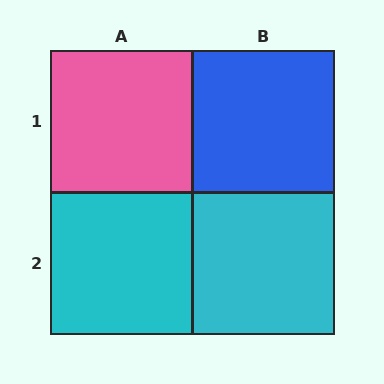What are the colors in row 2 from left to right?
Cyan, cyan.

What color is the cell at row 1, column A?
Pink.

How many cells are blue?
1 cell is blue.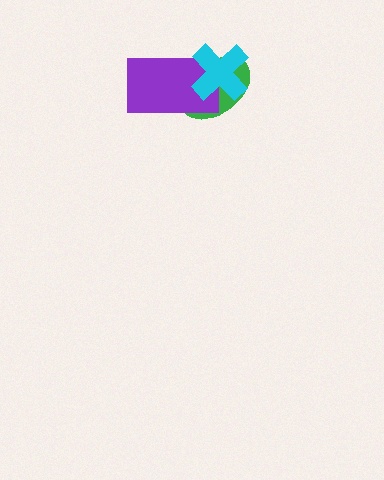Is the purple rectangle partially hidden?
Yes, it is partially covered by another shape.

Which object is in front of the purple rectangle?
The cyan cross is in front of the purple rectangle.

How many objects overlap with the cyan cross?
2 objects overlap with the cyan cross.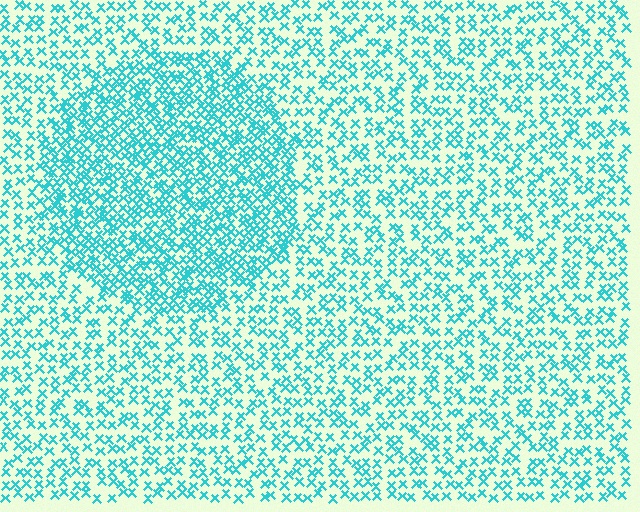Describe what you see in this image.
The image contains small cyan elements arranged at two different densities. A circle-shaped region is visible where the elements are more densely packed than the surrounding area.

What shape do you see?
I see a circle.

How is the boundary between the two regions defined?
The boundary is defined by a change in element density (approximately 1.9x ratio). All elements are the same color, size, and shape.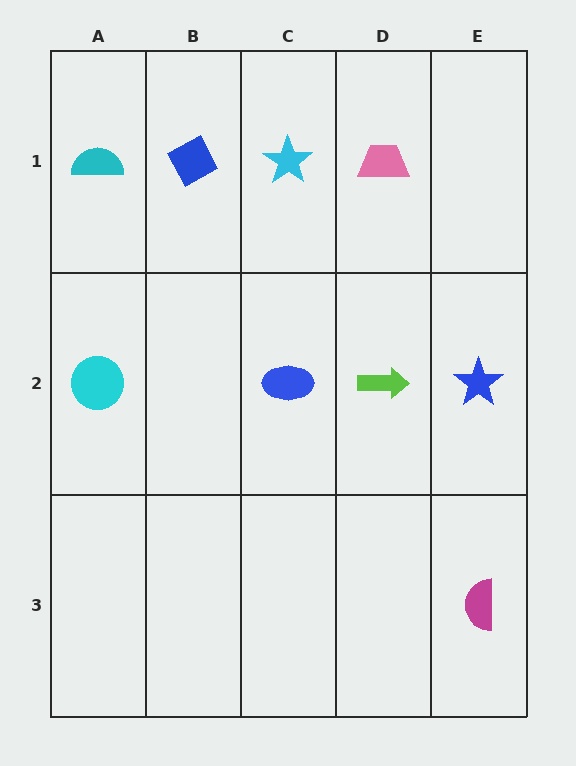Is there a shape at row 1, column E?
No, that cell is empty.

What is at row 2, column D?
A lime arrow.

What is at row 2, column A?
A cyan circle.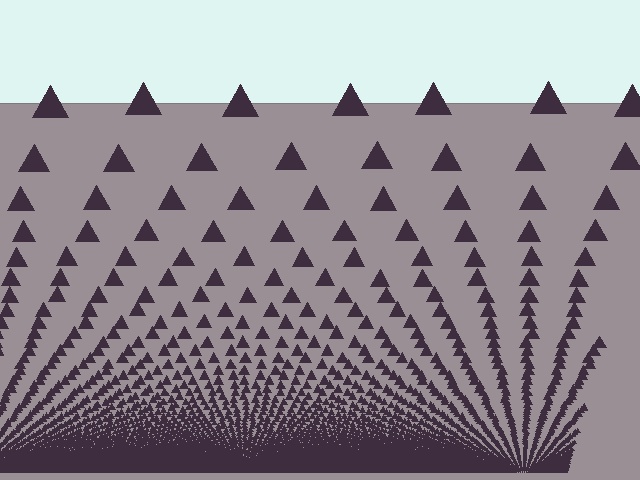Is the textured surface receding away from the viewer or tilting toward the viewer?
The surface appears to tilt toward the viewer. Texture elements get larger and sparser toward the top.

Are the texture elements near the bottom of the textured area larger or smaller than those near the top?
Smaller. The gradient is inverted — elements near the bottom are smaller and denser.